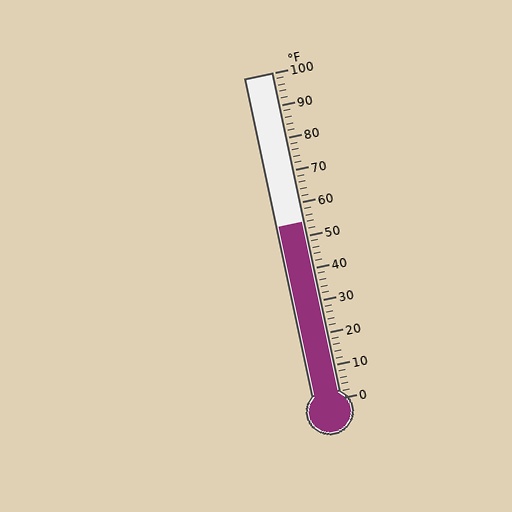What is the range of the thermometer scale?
The thermometer scale ranges from 0°F to 100°F.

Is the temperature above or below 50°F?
The temperature is above 50°F.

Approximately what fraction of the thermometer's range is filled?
The thermometer is filled to approximately 55% of its range.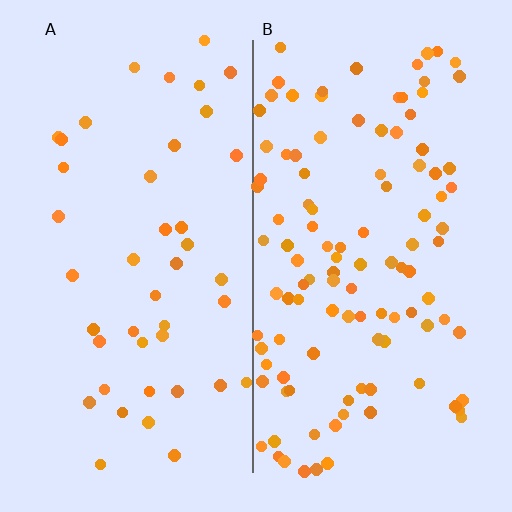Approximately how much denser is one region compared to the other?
Approximately 2.5× — region B over region A.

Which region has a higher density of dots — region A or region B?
B (the right).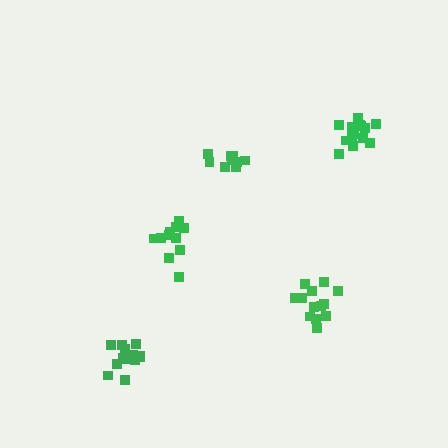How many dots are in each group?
Group 1: 14 dots, Group 2: 11 dots, Group 3: 13 dots, Group 4: 9 dots, Group 5: 15 dots (62 total).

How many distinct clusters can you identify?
There are 5 distinct clusters.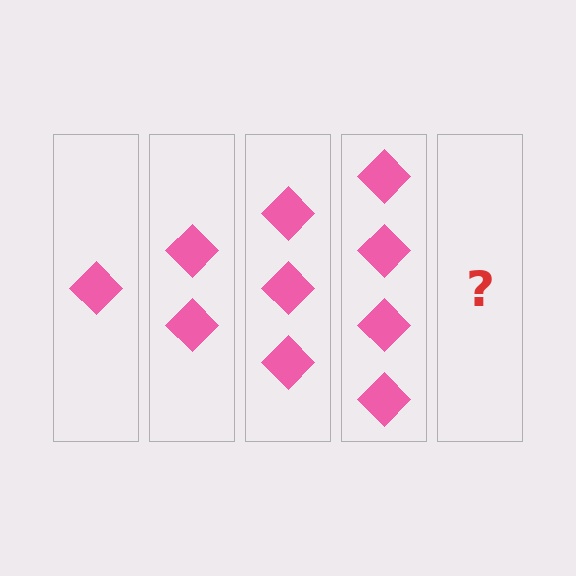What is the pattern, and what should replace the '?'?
The pattern is that each step adds one more diamond. The '?' should be 5 diamonds.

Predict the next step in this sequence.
The next step is 5 diamonds.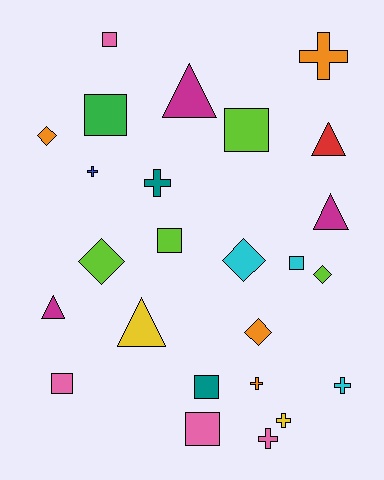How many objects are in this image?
There are 25 objects.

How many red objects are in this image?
There is 1 red object.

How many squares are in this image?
There are 8 squares.